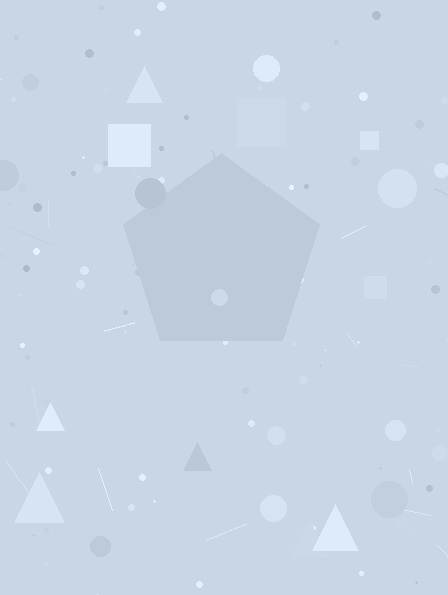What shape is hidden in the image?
A pentagon is hidden in the image.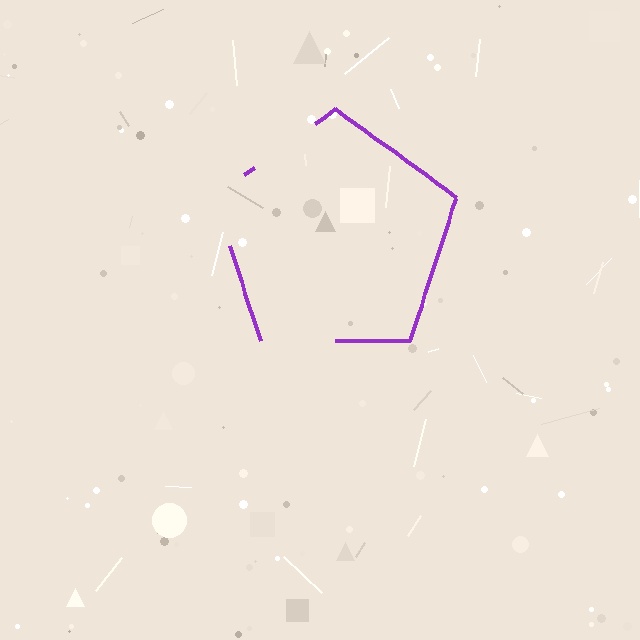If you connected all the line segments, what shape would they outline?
They would outline a pentagon.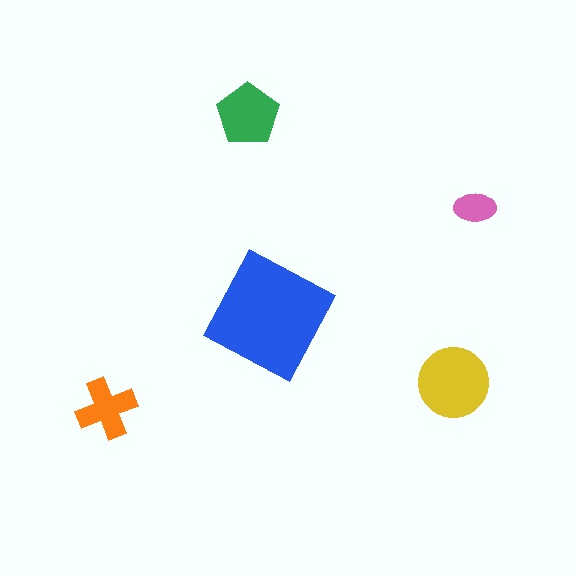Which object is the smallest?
The pink ellipse.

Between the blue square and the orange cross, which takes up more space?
The blue square.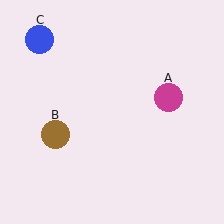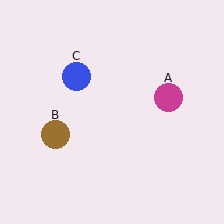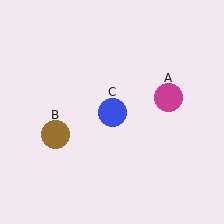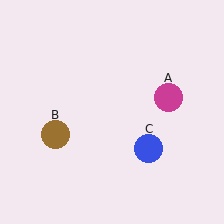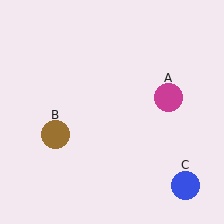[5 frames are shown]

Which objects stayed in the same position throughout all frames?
Magenta circle (object A) and brown circle (object B) remained stationary.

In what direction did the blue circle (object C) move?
The blue circle (object C) moved down and to the right.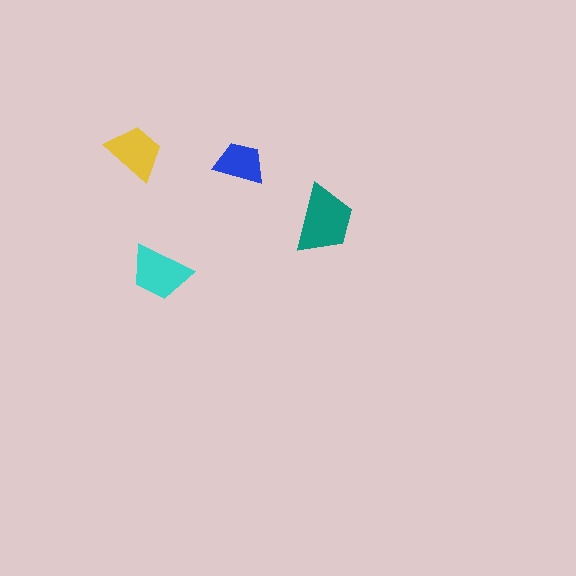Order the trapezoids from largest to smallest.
the teal one, the cyan one, the yellow one, the blue one.